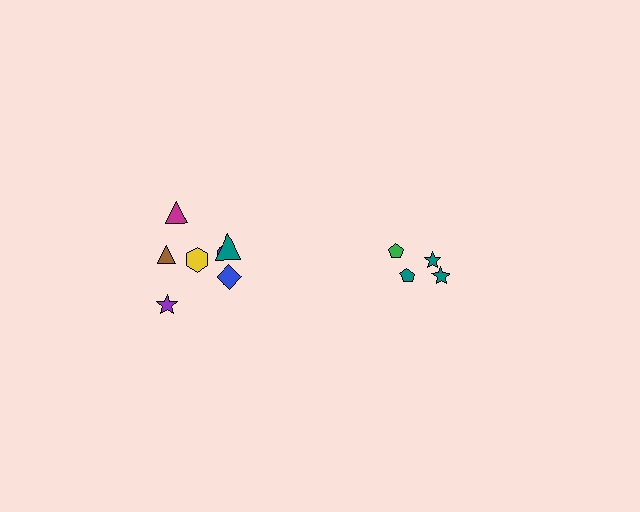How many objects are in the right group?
There are 4 objects.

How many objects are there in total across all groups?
There are 11 objects.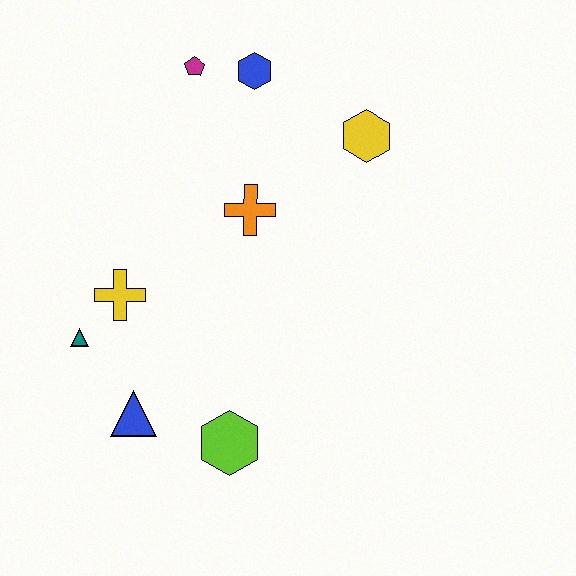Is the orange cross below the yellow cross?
No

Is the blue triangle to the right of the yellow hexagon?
No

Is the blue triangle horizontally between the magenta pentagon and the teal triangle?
Yes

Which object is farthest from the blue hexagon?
The lime hexagon is farthest from the blue hexagon.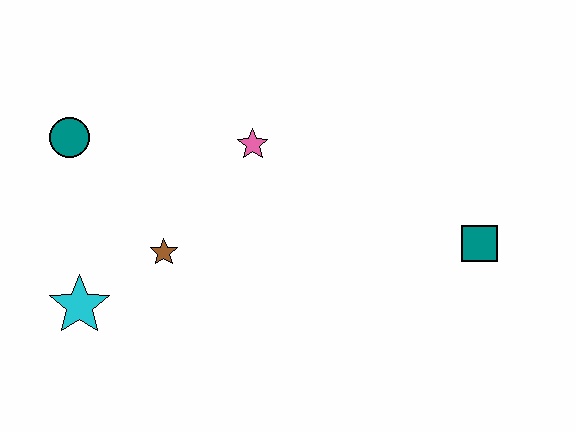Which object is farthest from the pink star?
The teal square is farthest from the pink star.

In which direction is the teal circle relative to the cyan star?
The teal circle is above the cyan star.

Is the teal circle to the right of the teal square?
No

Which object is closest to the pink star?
The brown star is closest to the pink star.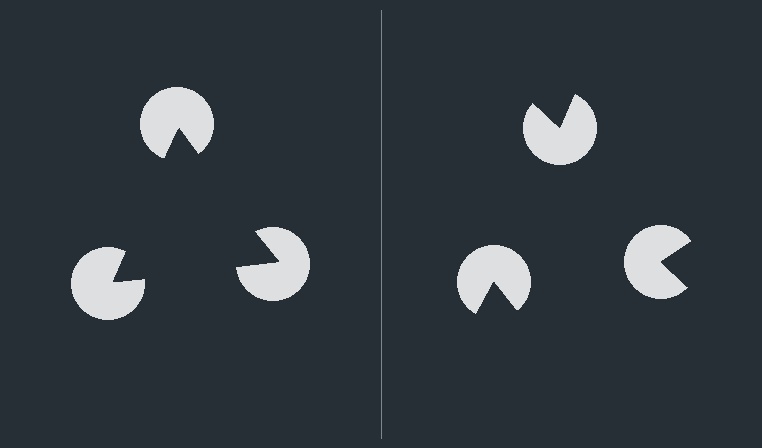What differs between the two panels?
The pac-man discs are positioned identically on both sides; only the wedge orientations differ. On the left they align to a triangle; on the right they are misaligned.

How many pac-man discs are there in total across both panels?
6 — 3 on each side.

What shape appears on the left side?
An illusory triangle.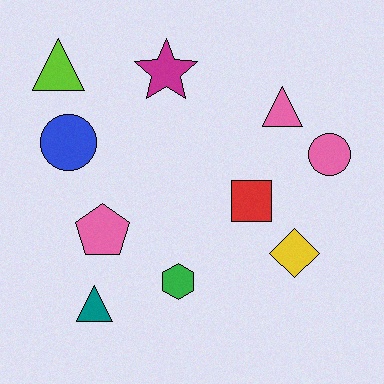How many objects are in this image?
There are 10 objects.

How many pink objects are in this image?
There are 3 pink objects.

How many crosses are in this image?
There are no crosses.